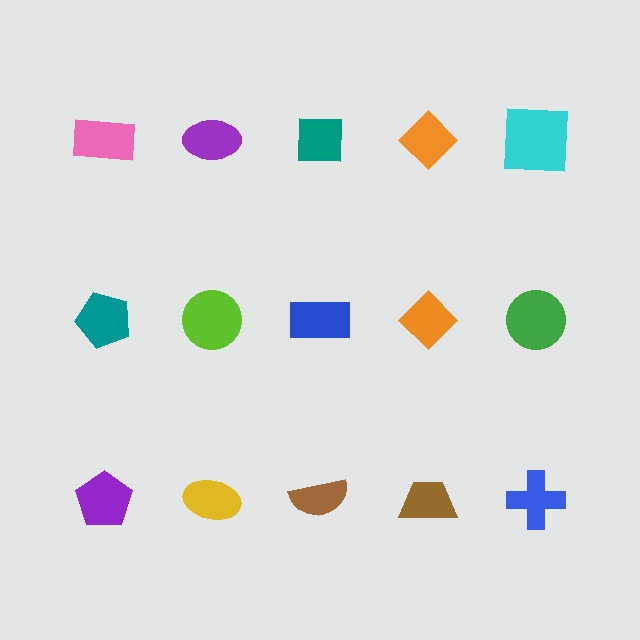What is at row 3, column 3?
A brown semicircle.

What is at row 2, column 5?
A green circle.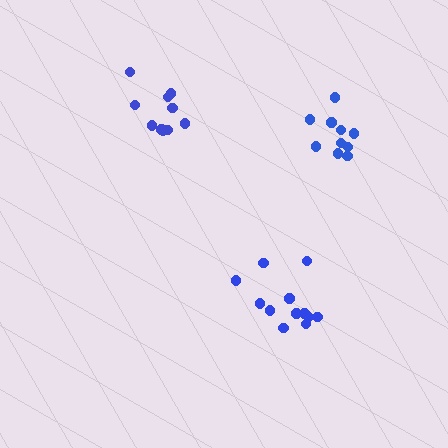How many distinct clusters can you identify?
There are 3 distinct clusters.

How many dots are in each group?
Group 1: 12 dots, Group 2: 10 dots, Group 3: 10 dots (32 total).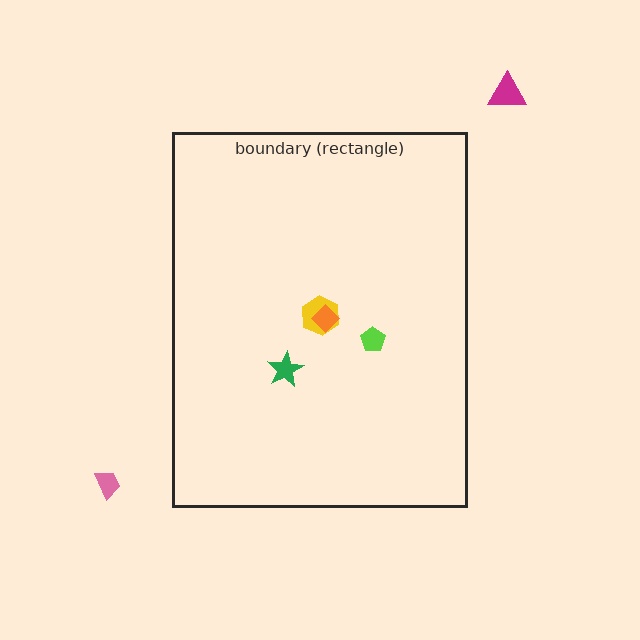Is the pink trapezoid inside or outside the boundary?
Outside.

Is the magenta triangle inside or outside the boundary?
Outside.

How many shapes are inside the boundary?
4 inside, 2 outside.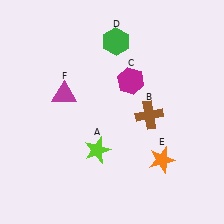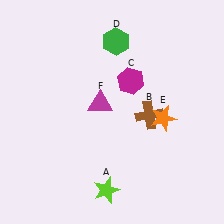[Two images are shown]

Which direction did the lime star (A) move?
The lime star (A) moved down.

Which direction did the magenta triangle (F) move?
The magenta triangle (F) moved right.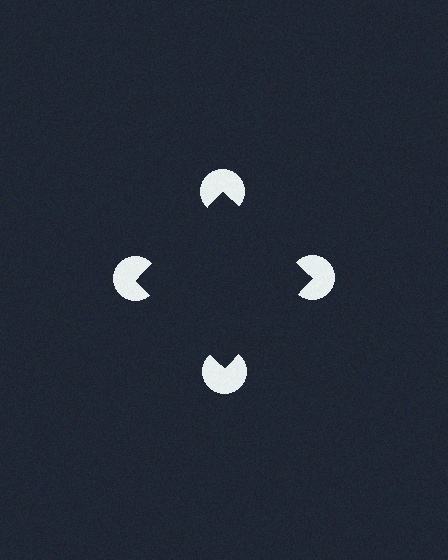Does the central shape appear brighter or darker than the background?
It typically appears slightly darker than the background, even though no actual brightness change is drawn.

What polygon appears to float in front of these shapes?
An illusory square — its edges are inferred from the aligned wedge cuts in the pac-man discs, not physically drawn.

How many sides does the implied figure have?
4 sides.